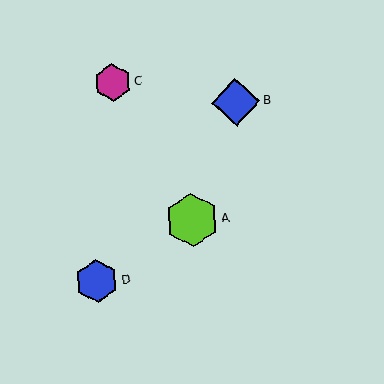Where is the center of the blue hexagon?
The center of the blue hexagon is at (97, 281).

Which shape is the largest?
The lime hexagon (labeled A) is the largest.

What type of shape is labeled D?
Shape D is a blue hexagon.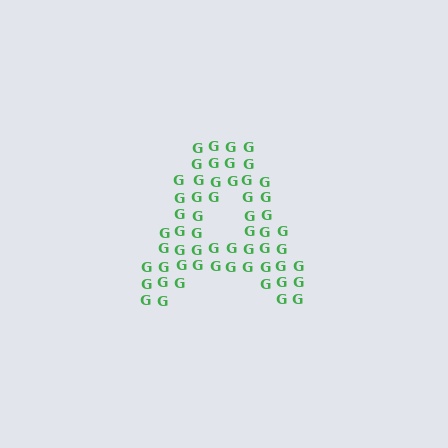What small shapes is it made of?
It is made of small letter G's.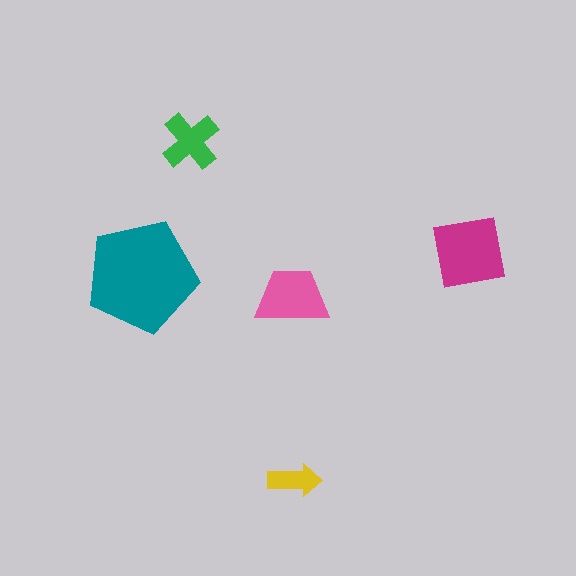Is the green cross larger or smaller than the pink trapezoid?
Smaller.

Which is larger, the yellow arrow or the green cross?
The green cross.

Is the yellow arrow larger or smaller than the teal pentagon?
Smaller.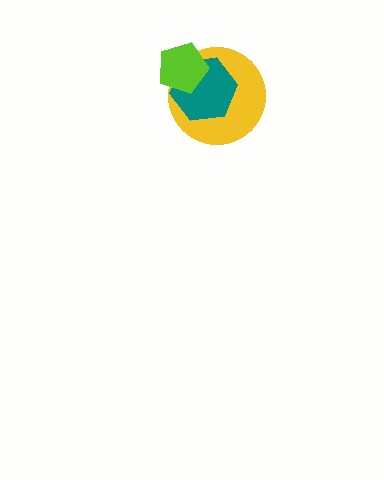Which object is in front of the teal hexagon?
The lime pentagon is in front of the teal hexagon.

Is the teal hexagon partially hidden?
Yes, it is partially covered by another shape.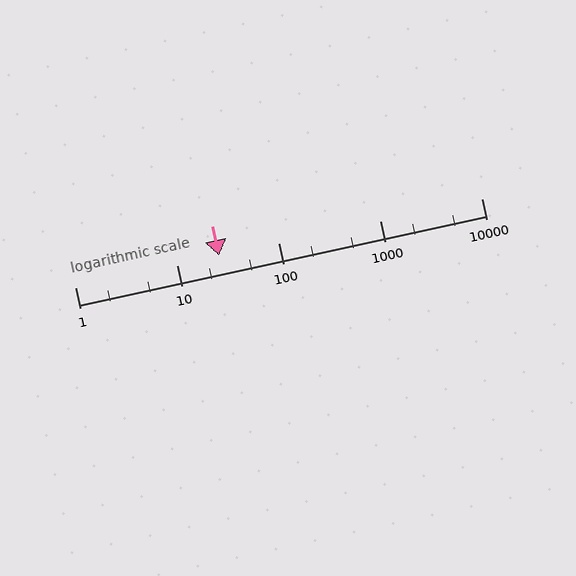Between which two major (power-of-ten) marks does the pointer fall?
The pointer is between 10 and 100.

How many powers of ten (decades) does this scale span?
The scale spans 4 decades, from 1 to 10000.